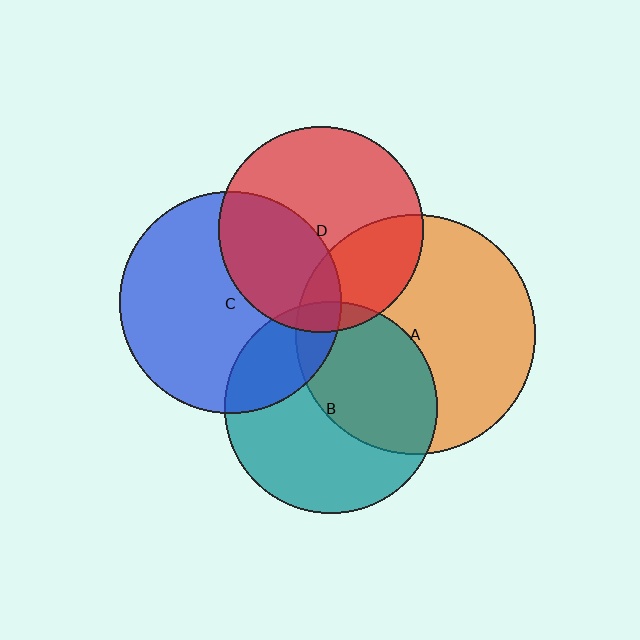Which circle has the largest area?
Circle A (orange).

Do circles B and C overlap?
Yes.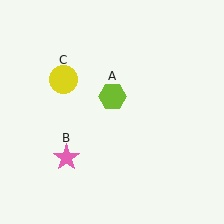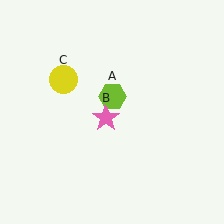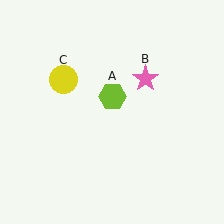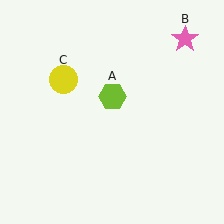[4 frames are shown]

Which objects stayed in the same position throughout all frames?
Lime hexagon (object A) and yellow circle (object C) remained stationary.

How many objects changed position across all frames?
1 object changed position: pink star (object B).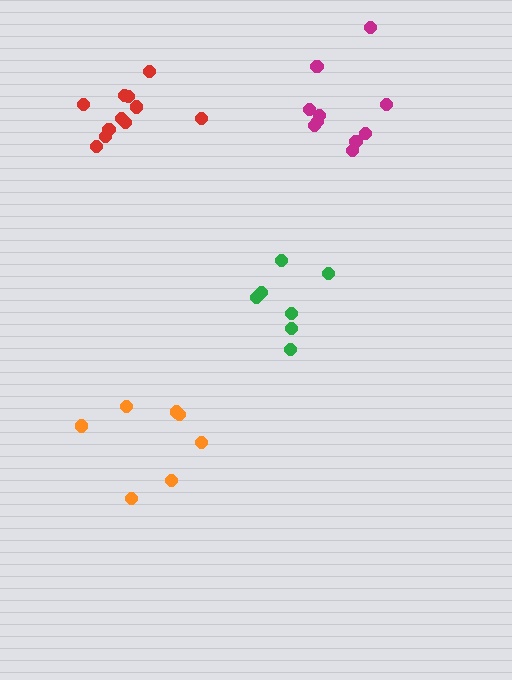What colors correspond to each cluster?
The clusters are colored: red, green, magenta, orange.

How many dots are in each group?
Group 1: 11 dots, Group 2: 7 dots, Group 3: 10 dots, Group 4: 7 dots (35 total).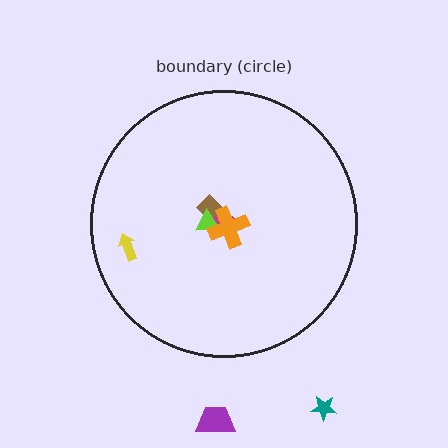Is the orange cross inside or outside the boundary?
Inside.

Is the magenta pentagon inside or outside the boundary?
Inside.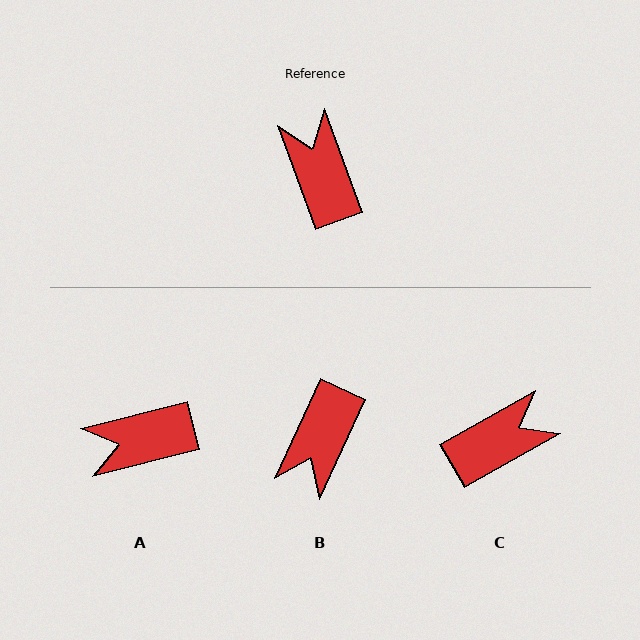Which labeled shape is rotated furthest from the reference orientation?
B, about 135 degrees away.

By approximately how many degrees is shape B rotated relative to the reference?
Approximately 135 degrees counter-clockwise.